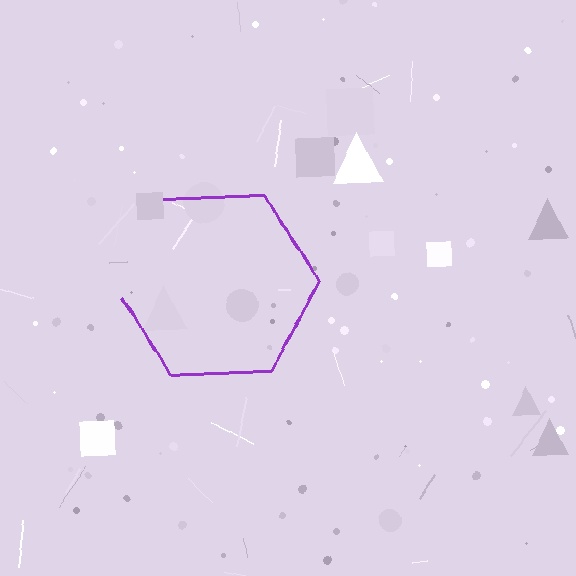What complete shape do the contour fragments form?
The contour fragments form a hexagon.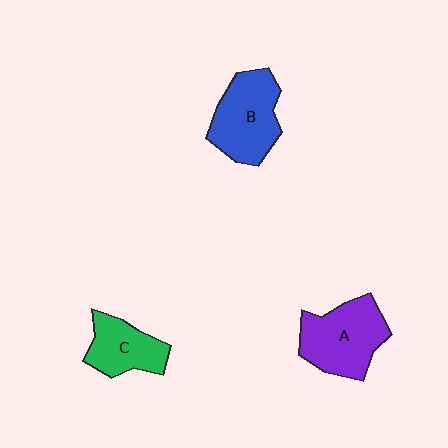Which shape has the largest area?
Shape A (purple).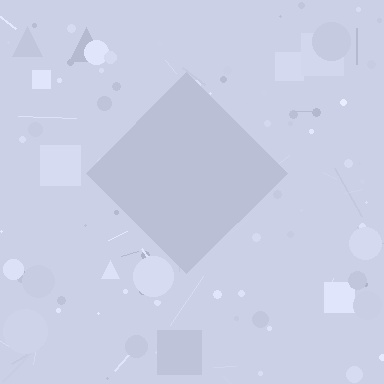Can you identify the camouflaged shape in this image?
The camouflaged shape is a diamond.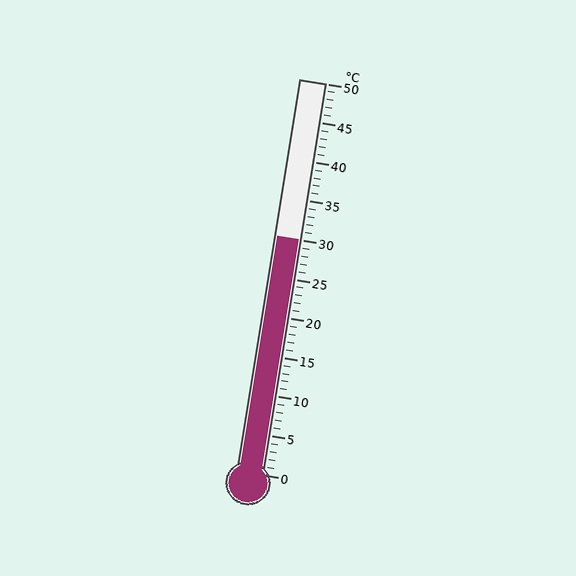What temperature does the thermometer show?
The thermometer shows approximately 30°C.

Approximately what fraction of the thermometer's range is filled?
The thermometer is filled to approximately 60% of its range.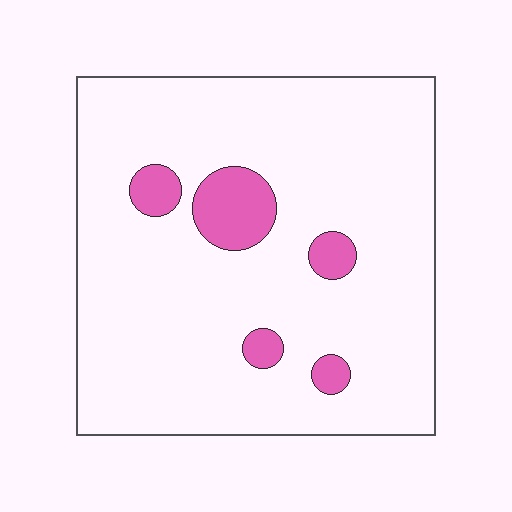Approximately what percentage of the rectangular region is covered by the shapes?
Approximately 10%.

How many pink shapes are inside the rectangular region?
5.